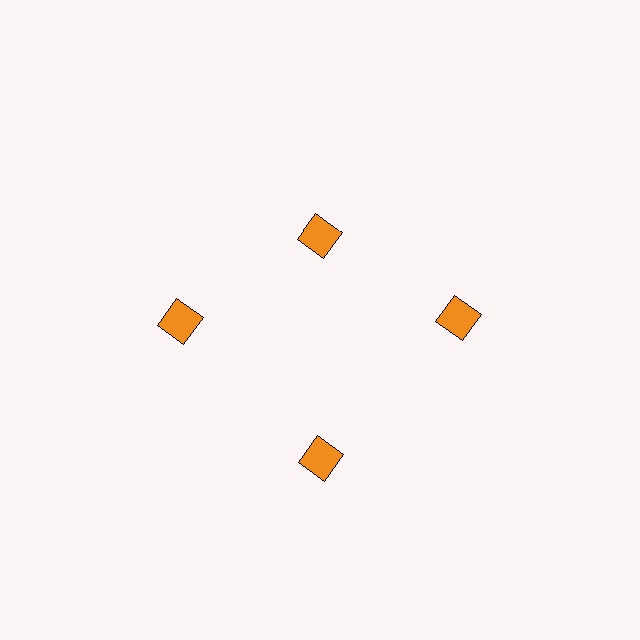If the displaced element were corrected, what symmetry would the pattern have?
It would have 4-fold rotational symmetry — the pattern would map onto itself every 90 degrees.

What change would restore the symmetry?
The symmetry would be restored by moving it outward, back onto the ring so that all 4 diamonds sit at equal angles and equal distance from the center.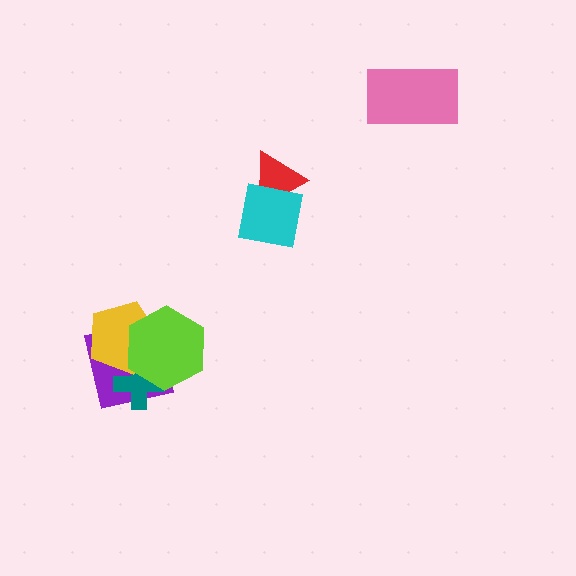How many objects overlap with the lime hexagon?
3 objects overlap with the lime hexagon.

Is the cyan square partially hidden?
No, no other shape covers it.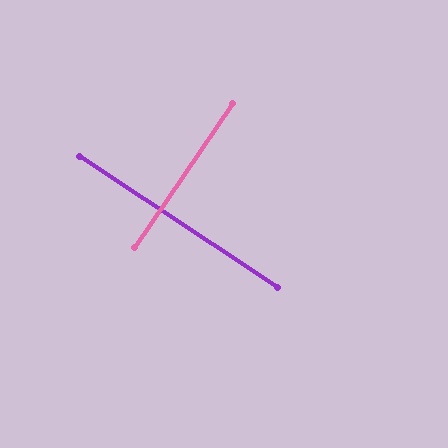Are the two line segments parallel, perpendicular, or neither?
Perpendicular — they meet at approximately 89°.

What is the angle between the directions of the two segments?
Approximately 89 degrees.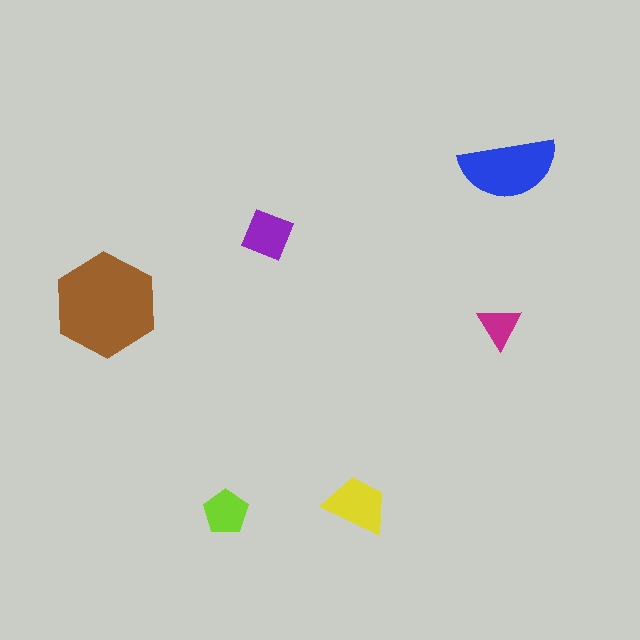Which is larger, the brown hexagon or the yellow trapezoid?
The brown hexagon.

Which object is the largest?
The brown hexagon.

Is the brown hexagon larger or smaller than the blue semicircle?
Larger.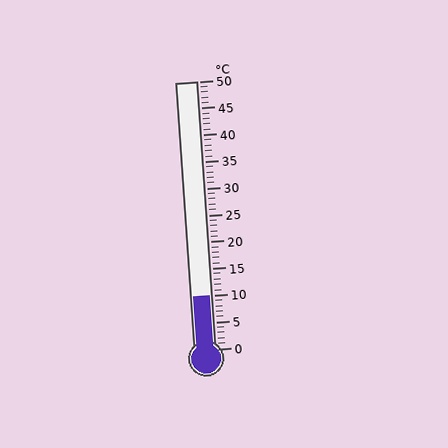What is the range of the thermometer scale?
The thermometer scale ranges from 0°C to 50°C.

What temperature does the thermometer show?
The thermometer shows approximately 10°C.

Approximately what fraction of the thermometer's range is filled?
The thermometer is filled to approximately 20% of its range.